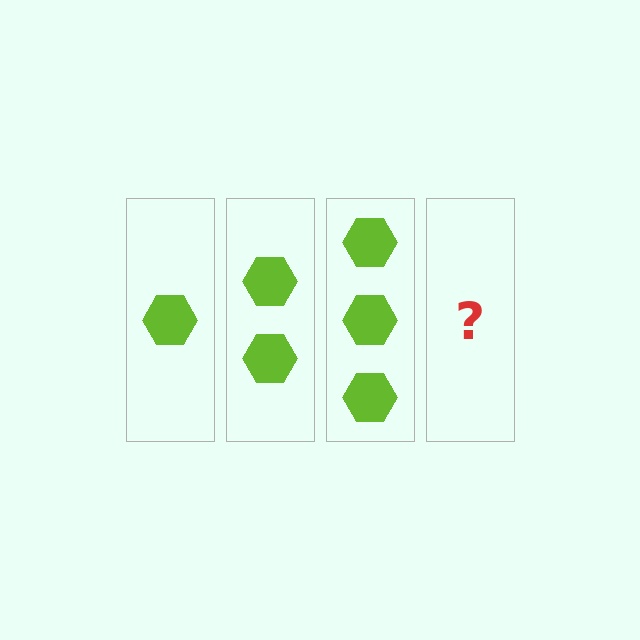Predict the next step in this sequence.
The next step is 4 hexagons.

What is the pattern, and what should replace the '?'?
The pattern is that each step adds one more hexagon. The '?' should be 4 hexagons.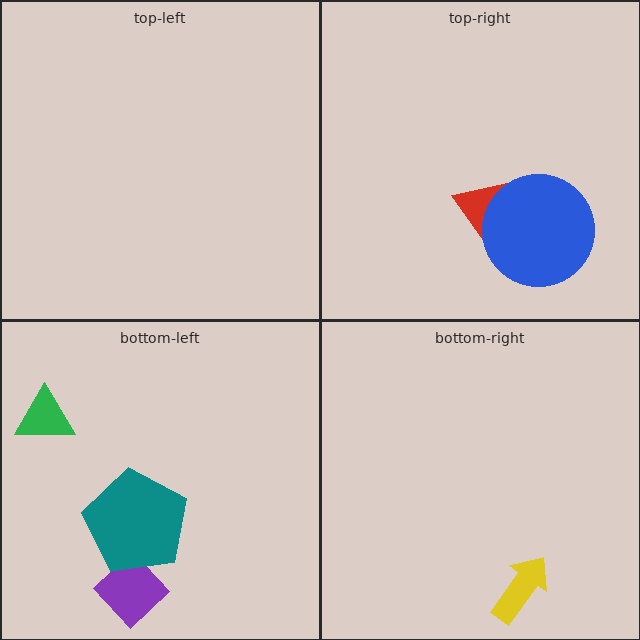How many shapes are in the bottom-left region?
3.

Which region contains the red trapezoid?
The top-right region.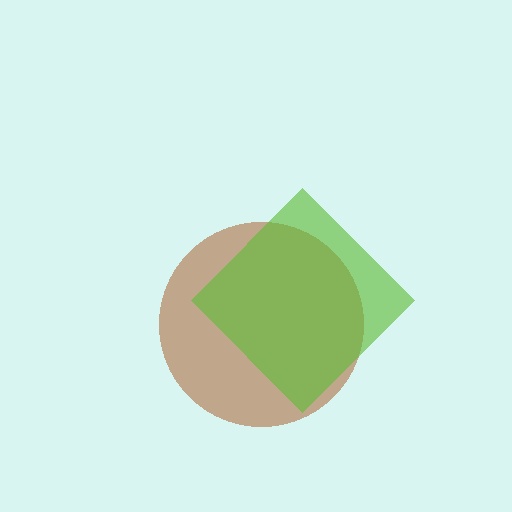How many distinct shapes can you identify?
There are 2 distinct shapes: a brown circle, a lime diamond.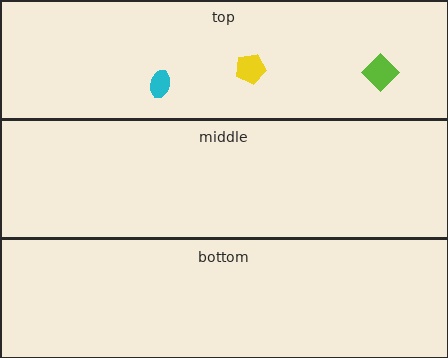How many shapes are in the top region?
3.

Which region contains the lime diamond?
The top region.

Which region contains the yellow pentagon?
The top region.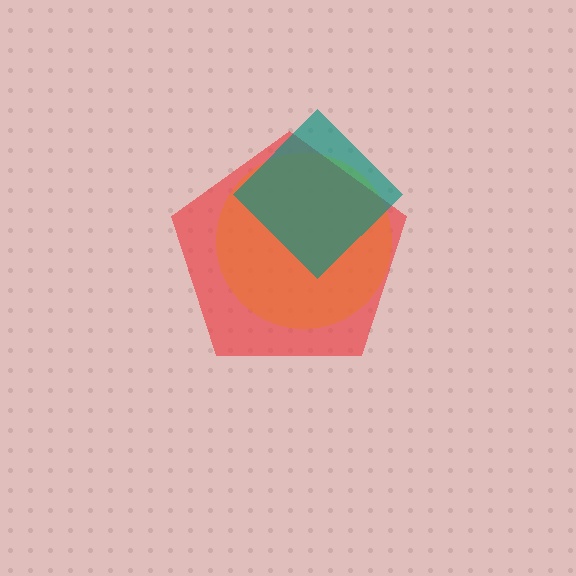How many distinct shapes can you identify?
There are 3 distinct shapes: a yellow circle, a red pentagon, a teal diamond.